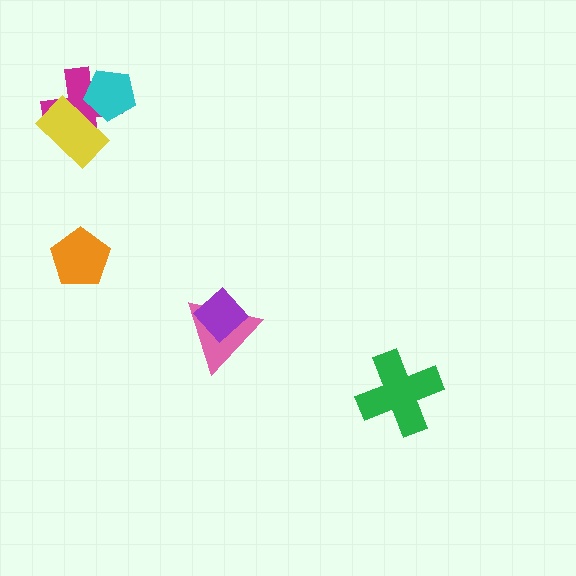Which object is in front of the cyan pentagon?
The yellow rectangle is in front of the cyan pentagon.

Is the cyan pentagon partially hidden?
Yes, it is partially covered by another shape.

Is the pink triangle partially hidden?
Yes, it is partially covered by another shape.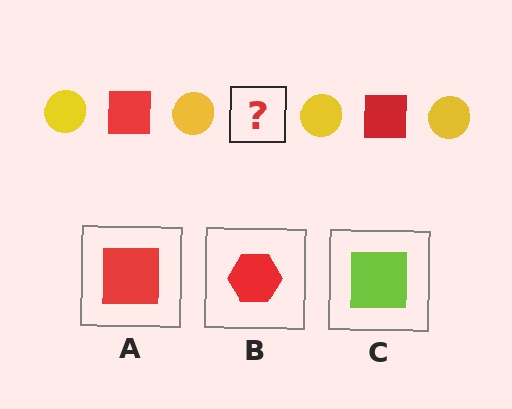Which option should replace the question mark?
Option A.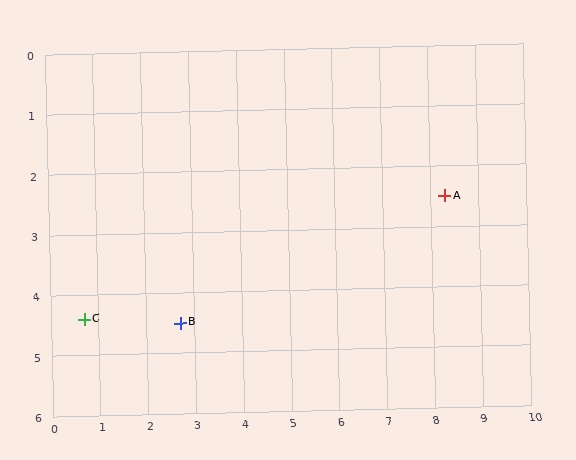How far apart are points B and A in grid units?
Points B and A are about 5.9 grid units apart.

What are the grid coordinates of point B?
Point B is at approximately (2.7, 4.5).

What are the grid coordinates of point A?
Point A is at approximately (8.3, 2.5).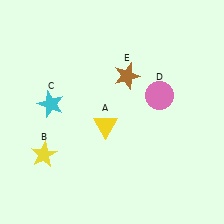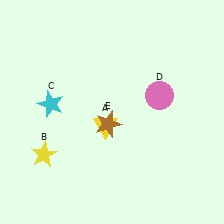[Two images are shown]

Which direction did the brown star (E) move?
The brown star (E) moved down.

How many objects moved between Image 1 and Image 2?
1 object moved between the two images.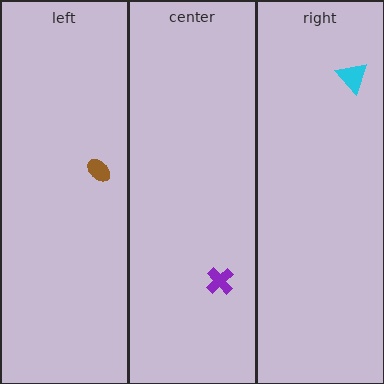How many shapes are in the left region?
1.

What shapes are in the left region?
The brown ellipse.